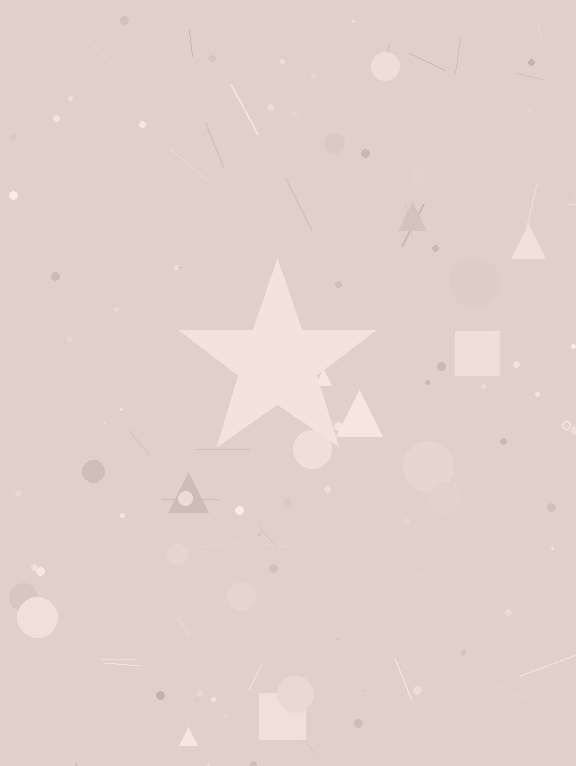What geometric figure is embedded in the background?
A star is embedded in the background.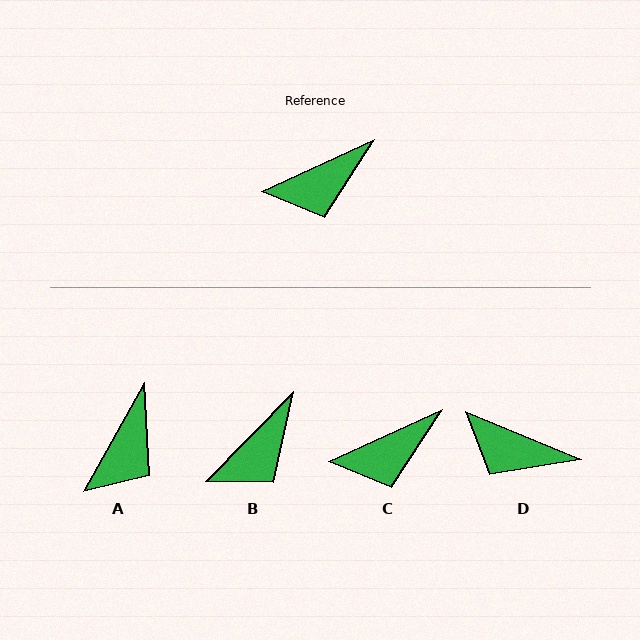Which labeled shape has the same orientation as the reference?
C.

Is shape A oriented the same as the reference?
No, it is off by about 36 degrees.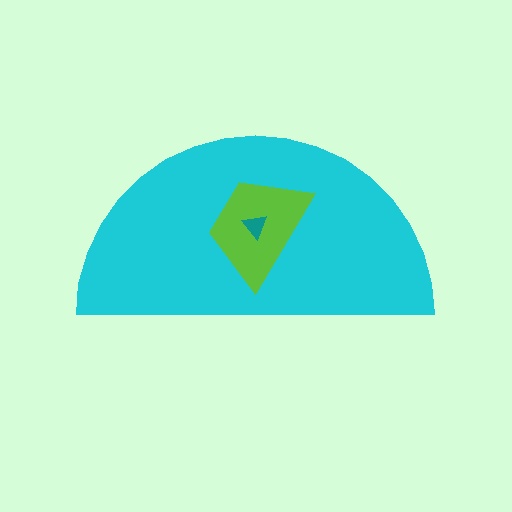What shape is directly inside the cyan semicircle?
The lime trapezoid.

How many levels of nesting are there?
3.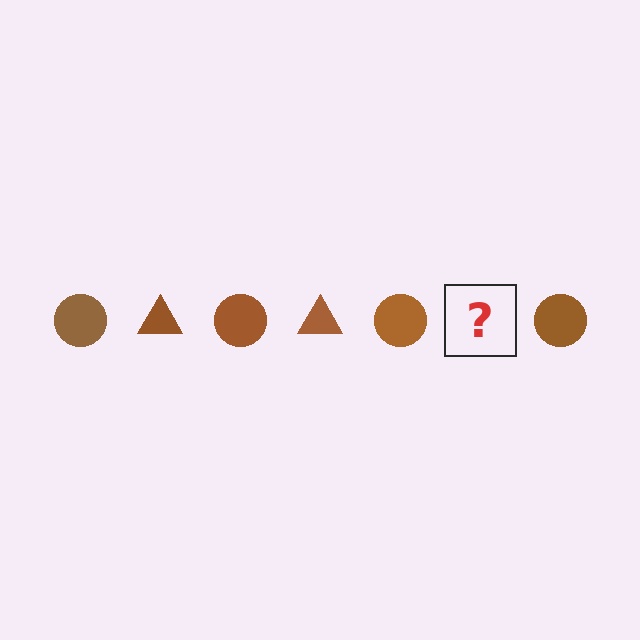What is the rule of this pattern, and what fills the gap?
The rule is that the pattern cycles through circle, triangle shapes in brown. The gap should be filled with a brown triangle.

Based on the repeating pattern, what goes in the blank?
The blank should be a brown triangle.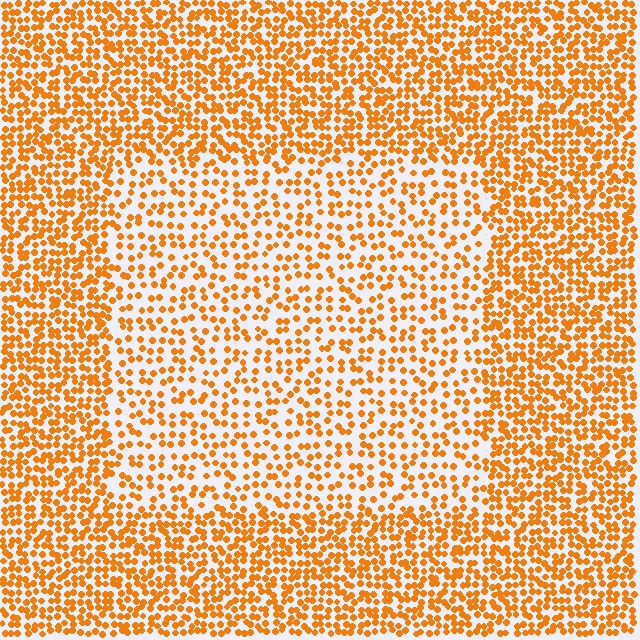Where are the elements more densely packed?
The elements are more densely packed outside the rectangle boundary.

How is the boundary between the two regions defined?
The boundary is defined by a change in element density (approximately 1.8x ratio). All elements are the same color, size, and shape.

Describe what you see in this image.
The image contains small orange elements arranged at two different densities. A rectangle-shaped region is visible where the elements are less densely packed than the surrounding area.